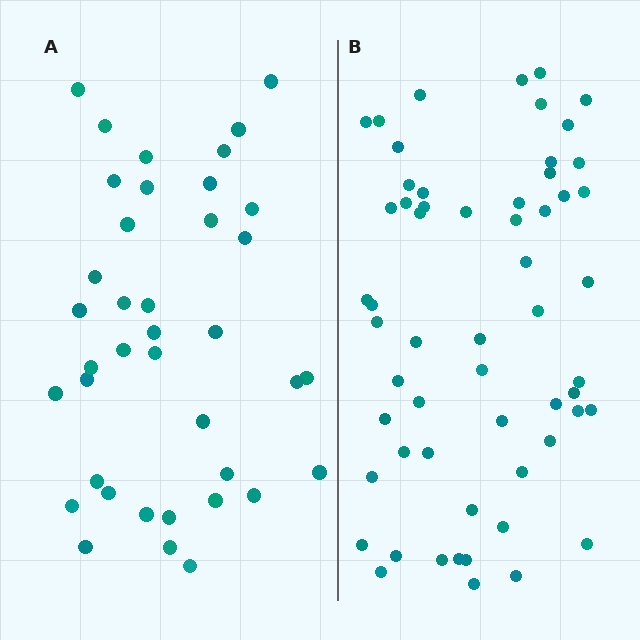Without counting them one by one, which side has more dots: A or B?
Region B (the right region) has more dots.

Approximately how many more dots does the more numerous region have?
Region B has approximately 20 more dots than region A.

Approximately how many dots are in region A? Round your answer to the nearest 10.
About 40 dots. (The exact count is 39, which rounds to 40.)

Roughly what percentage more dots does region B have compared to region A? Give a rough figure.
About 50% more.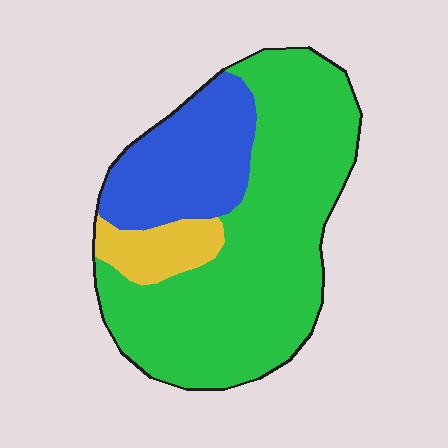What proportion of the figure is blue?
Blue takes up between a sixth and a third of the figure.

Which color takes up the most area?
Green, at roughly 65%.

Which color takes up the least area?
Yellow, at roughly 10%.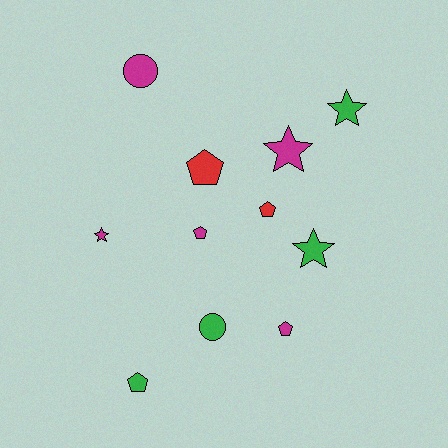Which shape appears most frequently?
Pentagon, with 5 objects.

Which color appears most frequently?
Magenta, with 5 objects.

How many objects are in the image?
There are 11 objects.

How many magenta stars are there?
There are 2 magenta stars.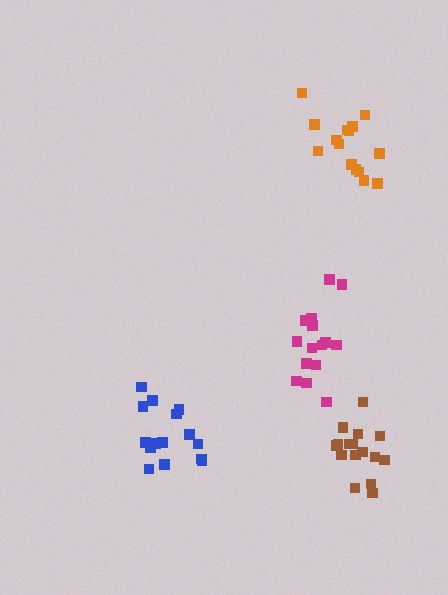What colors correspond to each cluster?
The clusters are colored: orange, blue, brown, magenta.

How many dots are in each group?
Group 1: 15 dots, Group 2: 16 dots, Group 3: 16 dots, Group 4: 15 dots (62 total).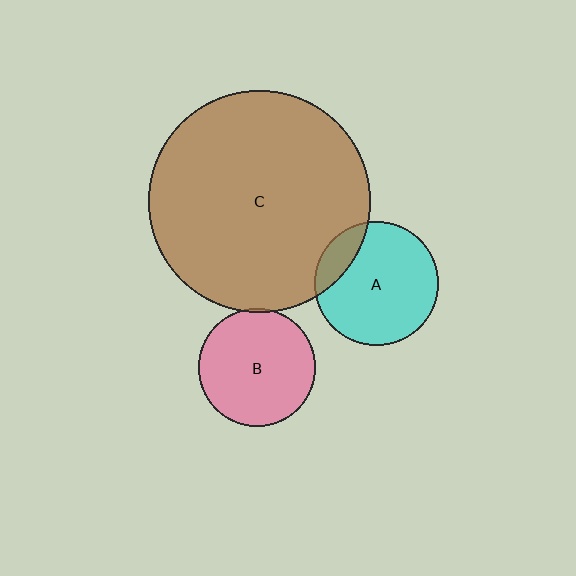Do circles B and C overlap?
Yes.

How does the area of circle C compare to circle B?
Approximately 3.6 times.